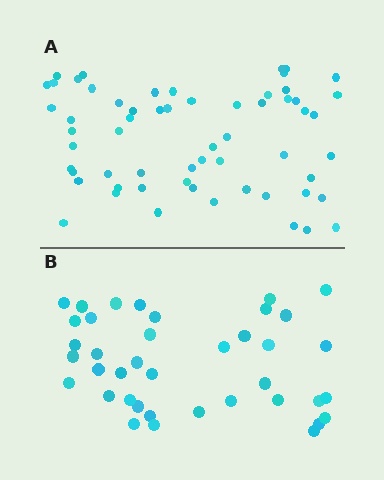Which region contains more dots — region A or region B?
Region A (the top region) has more dots.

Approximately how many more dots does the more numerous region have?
Region A has approximately 20 more dots than region B.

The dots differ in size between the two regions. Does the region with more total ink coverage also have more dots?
No. Region B has more total ink coverage because its dots are larger, but region A actually contains more individual dots. Total area can be misleading — the number of items is what matters here.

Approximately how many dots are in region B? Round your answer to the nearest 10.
About 40 dots. (The exact count is 39, which rounds to 40.)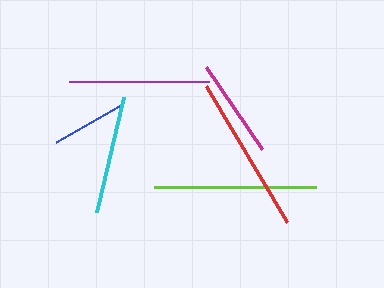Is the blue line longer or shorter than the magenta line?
The magenta line is longer than the blue line.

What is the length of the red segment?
The red segment is approximately 158 pixels long.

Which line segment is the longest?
The lime line is the longest at approximately 162 pixels.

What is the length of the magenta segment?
The magenta segment is approximately 99 pixels long.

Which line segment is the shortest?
The blue line is the shortest at approximately 72 pixels.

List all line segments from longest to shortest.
From longest to shortest: lime, red, purple, cyan, magenta, blue.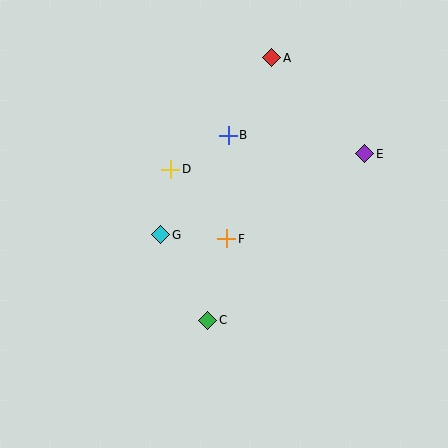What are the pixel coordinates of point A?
Point A is at (272, 58).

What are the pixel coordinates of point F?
Point F is at (227, 239).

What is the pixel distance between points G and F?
The distance between G and F is 66 pixels.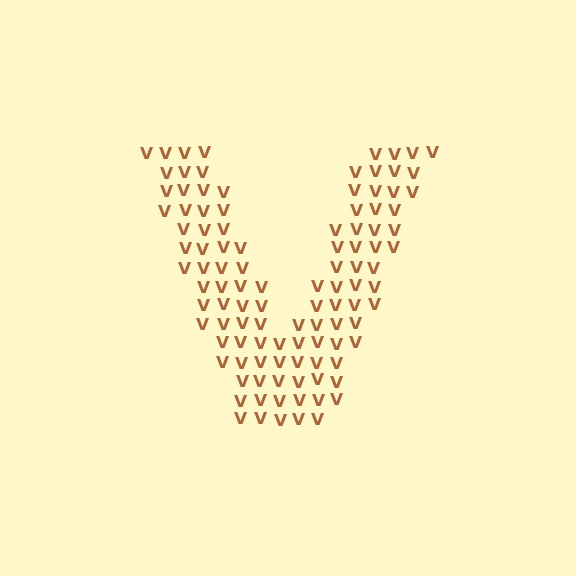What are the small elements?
The small elements are letter V's.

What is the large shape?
The large shape is the letter V.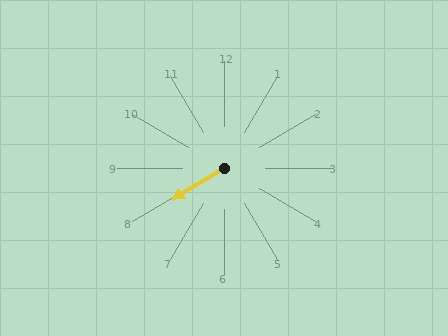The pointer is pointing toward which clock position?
Roughly 8 o'clock.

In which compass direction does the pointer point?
Southwest.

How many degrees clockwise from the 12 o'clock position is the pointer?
Approximately 239 degrees.